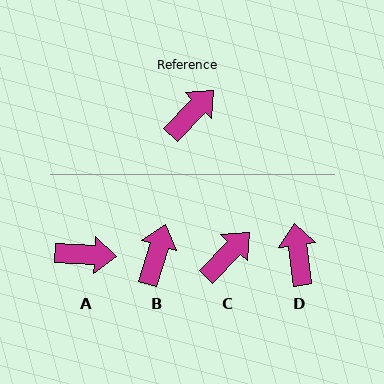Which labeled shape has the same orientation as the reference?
C.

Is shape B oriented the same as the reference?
No, it is off by about 27 degrees.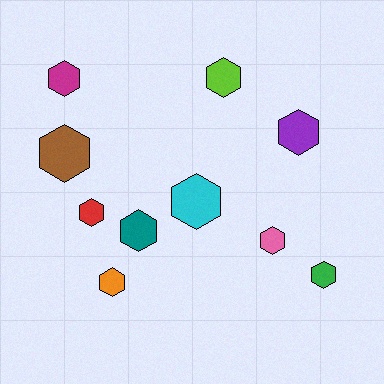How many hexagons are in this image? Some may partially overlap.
There are 10 hexagons.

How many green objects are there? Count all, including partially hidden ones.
There is 1 green object.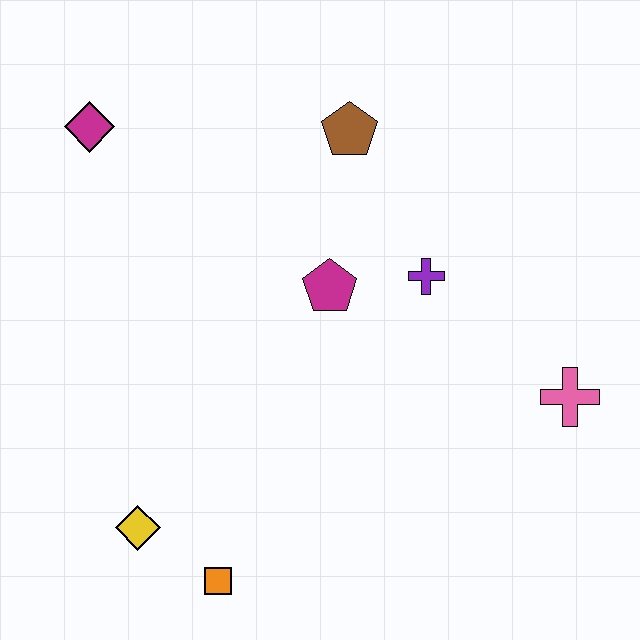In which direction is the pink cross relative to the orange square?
The pink cross is to the right of the orange square.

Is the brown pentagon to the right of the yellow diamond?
Yes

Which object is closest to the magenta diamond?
The brown pentagon is closest to the magenta diamond.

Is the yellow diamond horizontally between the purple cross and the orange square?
No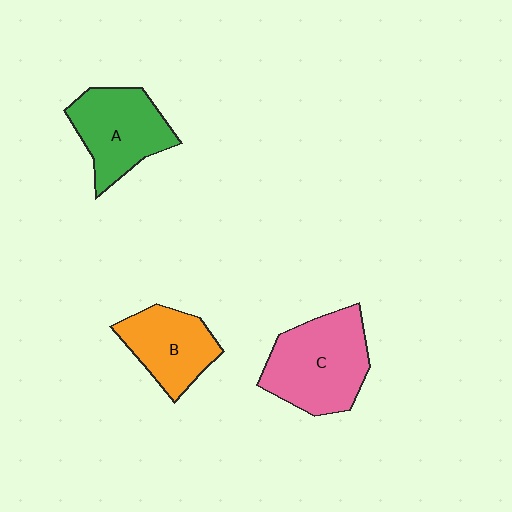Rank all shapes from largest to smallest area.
From largest to smallest: C (pink), A (green), B (orange).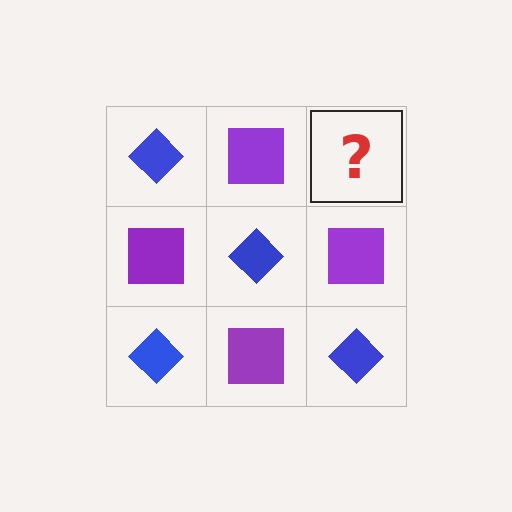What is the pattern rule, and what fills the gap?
The rule is that it alternates blue diamond and purple square in a checkerboard pattern. The gap should be filled with a blue diamond.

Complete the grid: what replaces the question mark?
The question mark should be replaced with a blue diamond.